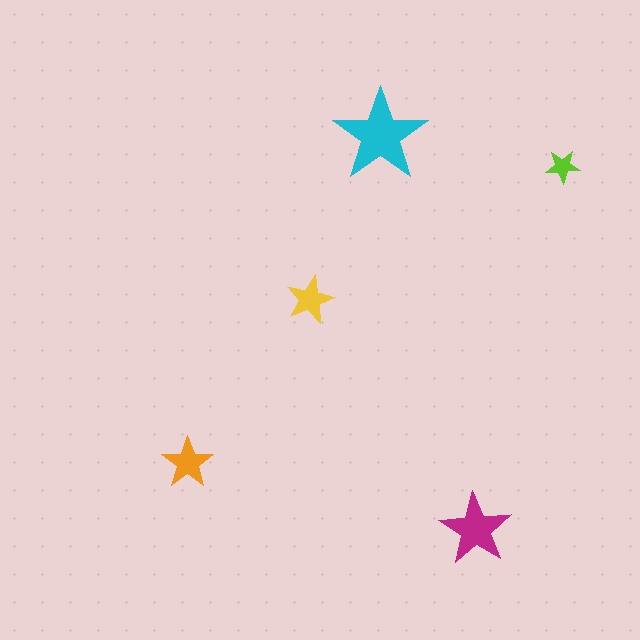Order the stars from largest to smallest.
the cyan one, the magenta one, the orange one, the yellow one, the lime one.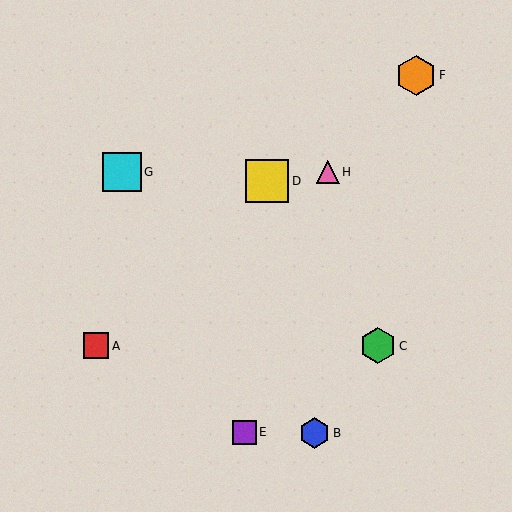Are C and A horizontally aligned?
Yes, both are at y≈346.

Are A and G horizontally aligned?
No, A is at y≈346 and G is at y≈172.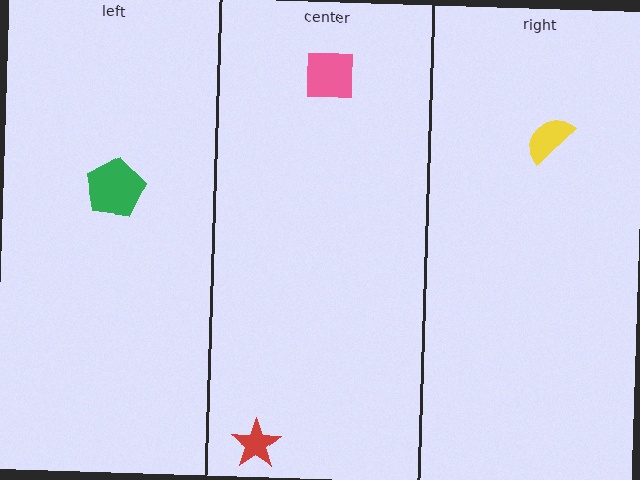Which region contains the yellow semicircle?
The right region.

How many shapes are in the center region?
2.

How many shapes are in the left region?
1.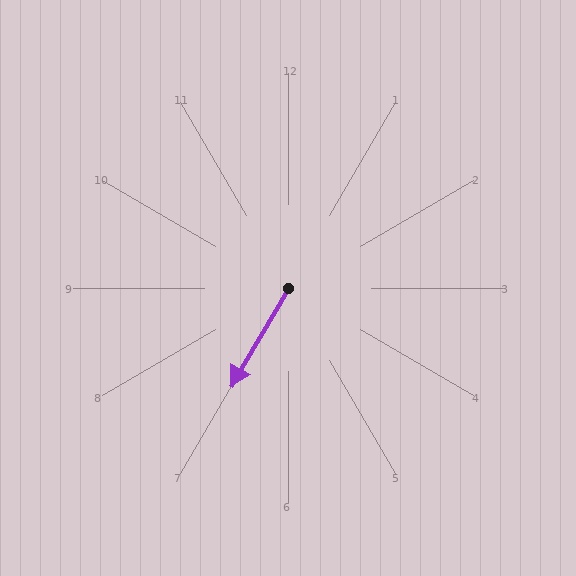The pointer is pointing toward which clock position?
Roughly 7 o'clock.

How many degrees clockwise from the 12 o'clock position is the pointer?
Approximately 210 degrees.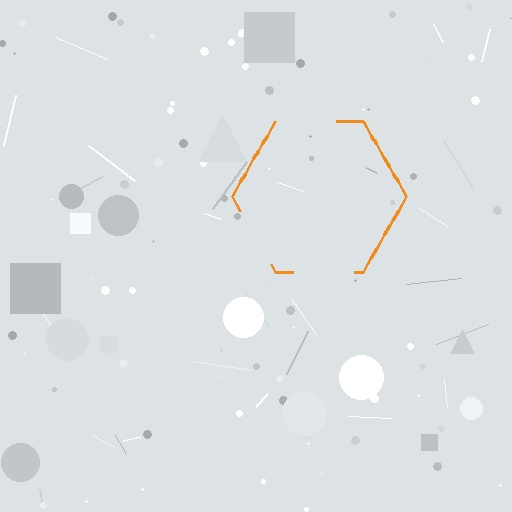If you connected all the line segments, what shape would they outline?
They would outline a hexagon.